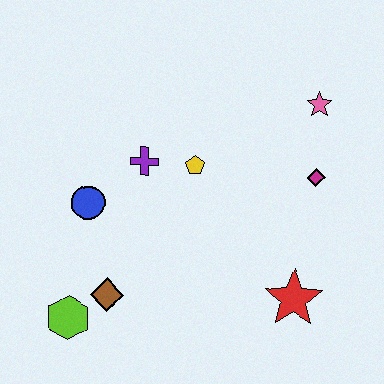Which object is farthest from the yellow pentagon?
The lime hexagon is farthest from the yellow pentagon.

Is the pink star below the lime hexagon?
No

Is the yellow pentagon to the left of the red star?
Yes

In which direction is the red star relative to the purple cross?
The red star is to the right of the purple cross.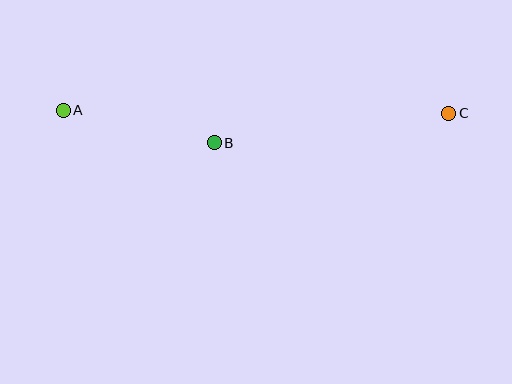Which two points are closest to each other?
Points A and B are closest to each other.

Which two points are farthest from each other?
Points A and C are farthest from each other.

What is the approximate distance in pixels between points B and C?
The distance between B and C is approximately 237 pixels.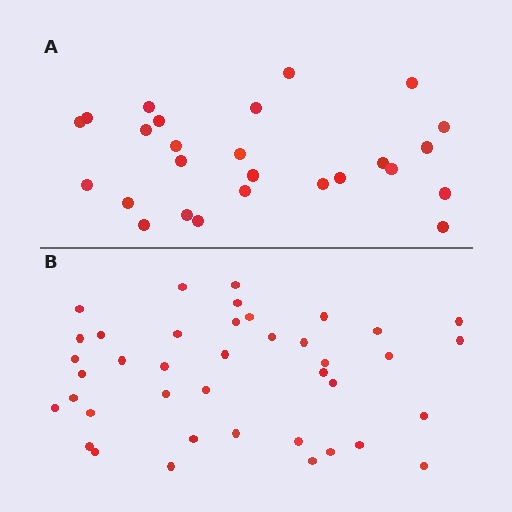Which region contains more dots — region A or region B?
Region B (the bottom region) has more dots.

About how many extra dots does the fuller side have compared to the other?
Region B has approximately 15 more dots than region A.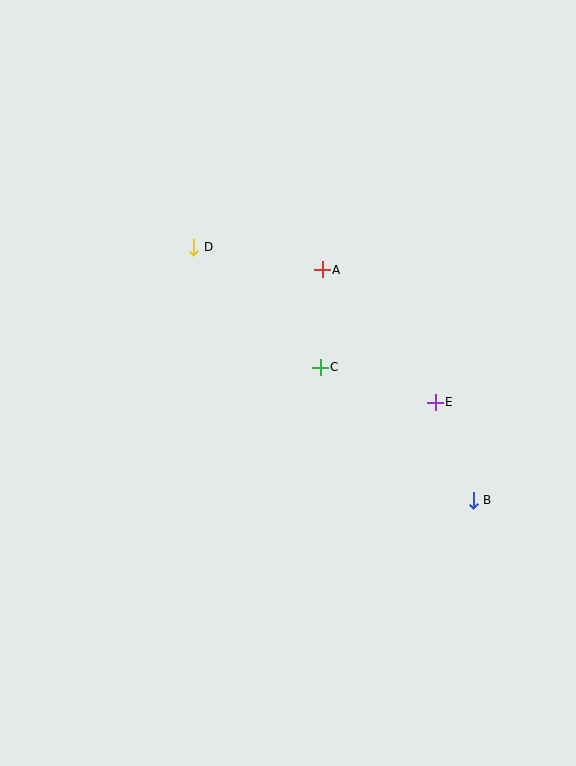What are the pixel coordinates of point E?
Point E is at (435, 402).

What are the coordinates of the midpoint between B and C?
The midpoint between B and C is at (397, 434).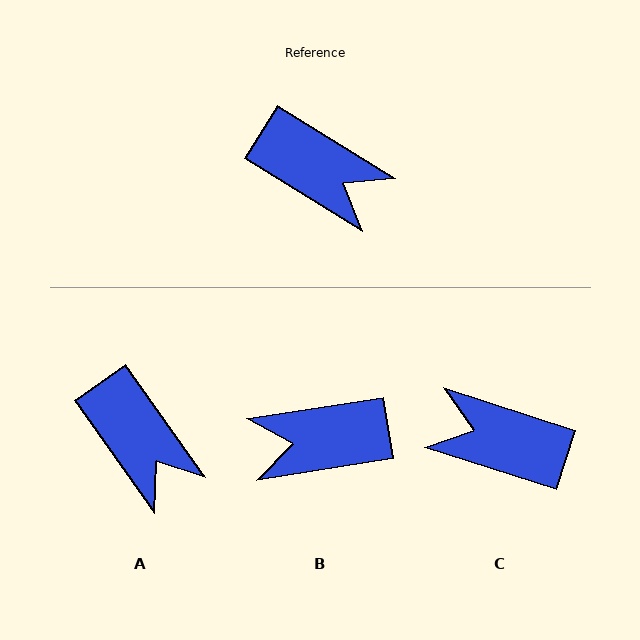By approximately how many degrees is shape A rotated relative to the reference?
Approximately 23 degrees clockwise.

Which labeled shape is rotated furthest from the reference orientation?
C, about 166 degrees away.